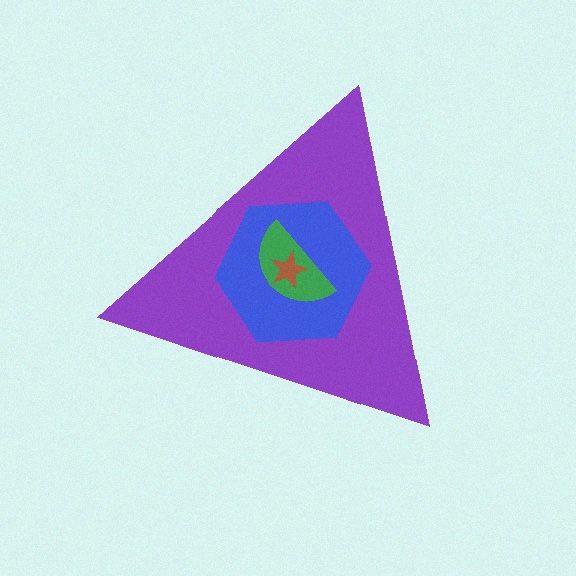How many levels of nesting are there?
4.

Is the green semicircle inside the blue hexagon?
Yes.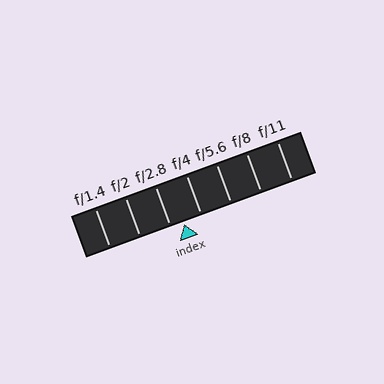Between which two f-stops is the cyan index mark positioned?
The index mark is between f/2.8 and f/4.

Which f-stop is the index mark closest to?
The index mark is closest to f/2.8.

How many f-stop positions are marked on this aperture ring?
There are 7 f-stop positions marked.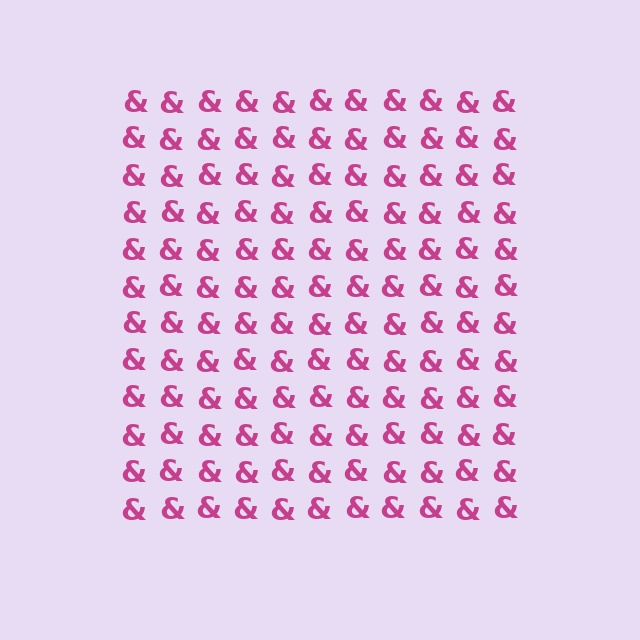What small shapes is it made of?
It is made of small ampersands.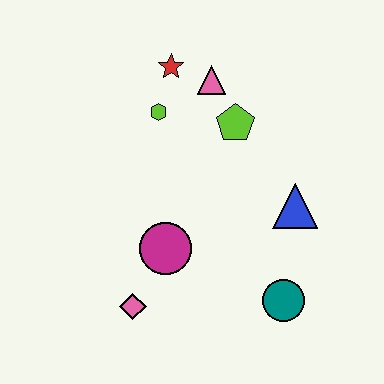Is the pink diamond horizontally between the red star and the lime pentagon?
No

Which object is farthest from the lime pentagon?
The pink diamond is farthest from the lime pentagon.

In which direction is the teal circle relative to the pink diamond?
The teal circle is to the right of the pink diamond.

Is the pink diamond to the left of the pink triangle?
Yes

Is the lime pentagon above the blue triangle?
Yes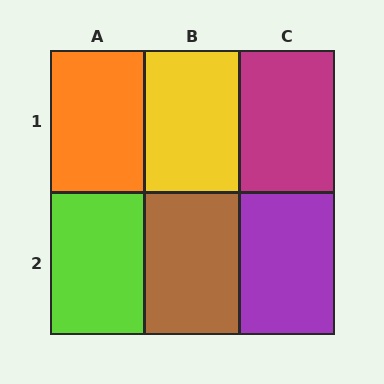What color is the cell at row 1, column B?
Yellow.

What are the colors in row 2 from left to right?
Lime, brown, purple.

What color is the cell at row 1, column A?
Orange.